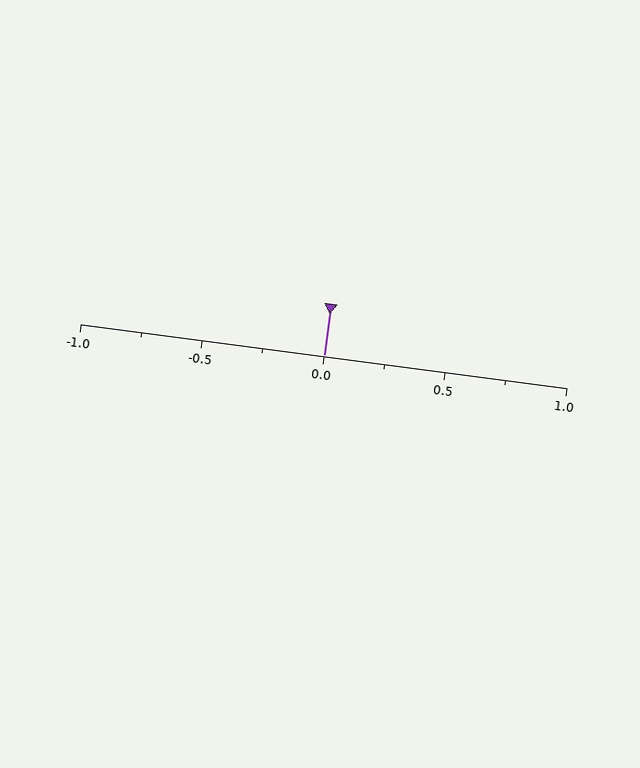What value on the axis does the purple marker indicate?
The marker indicates approximately 0.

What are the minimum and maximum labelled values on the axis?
The axis runs from -1.0 to 1.0.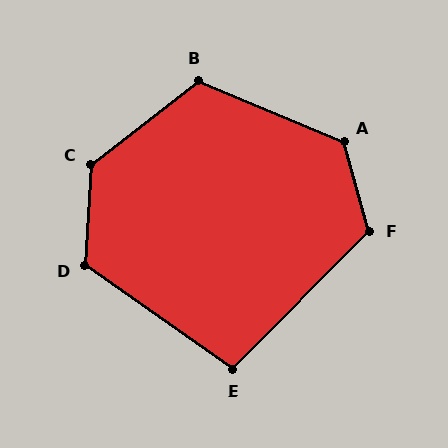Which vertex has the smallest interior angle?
E, at approximately 100 degrees.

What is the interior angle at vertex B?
Approximately 119 degrees (obtuse).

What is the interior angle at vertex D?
Approximately 121 degrees (obtuse).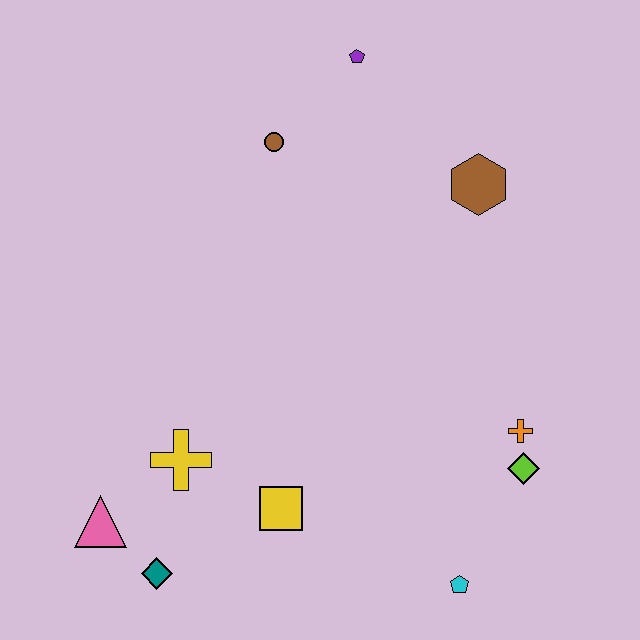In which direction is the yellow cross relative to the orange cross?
The yellow cross is to the left of the orange cross.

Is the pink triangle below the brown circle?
Yes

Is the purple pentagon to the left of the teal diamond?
No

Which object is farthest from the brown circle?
The cyan pentagon is farthest from the brown circle.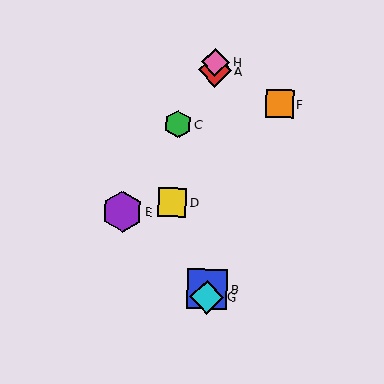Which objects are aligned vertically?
Objects A, B, G, H are aligned vertically.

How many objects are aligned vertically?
4 objects (A, B, G, H) are aligned vertically.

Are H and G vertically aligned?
Yes, both are at x≈215.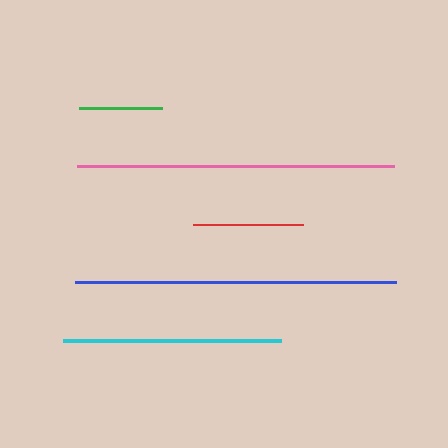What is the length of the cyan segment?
The cyan segment is approximately 218 pixels long.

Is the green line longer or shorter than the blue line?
The blue line is longer than the green line.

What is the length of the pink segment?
The pink segment is approximately 317 pixels long.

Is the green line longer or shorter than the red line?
The red line is longer than the green line.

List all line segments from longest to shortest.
From longest to shortest: blue, pink, cyan, red, green.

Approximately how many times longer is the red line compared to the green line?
The red line is approximately 1.3 times the length of the green line.